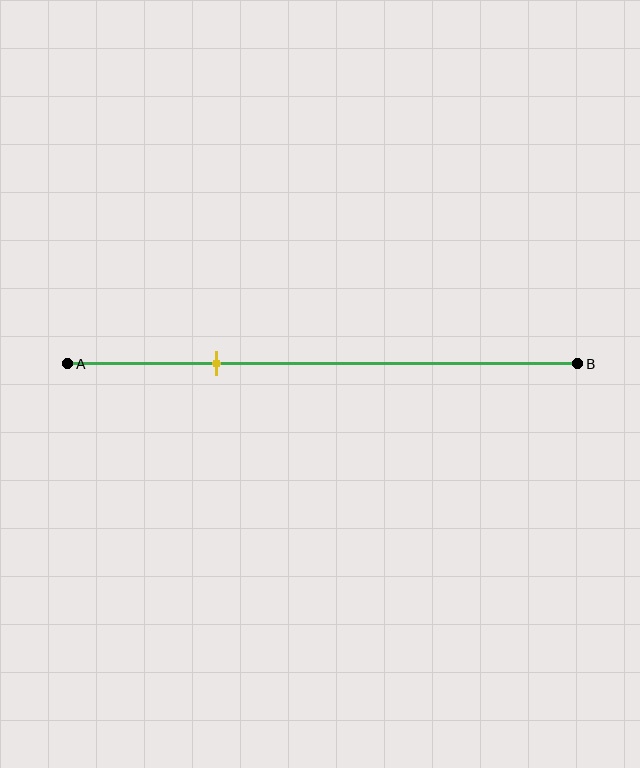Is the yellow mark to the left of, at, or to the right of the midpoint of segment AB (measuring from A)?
The yellow mark is to the left of the midpoint of segment AB.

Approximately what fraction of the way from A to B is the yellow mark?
The yellow mark is approximately 30% of the way from A to B.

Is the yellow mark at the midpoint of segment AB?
No, the mark is at about 30% from A, not at the 50% midpoint.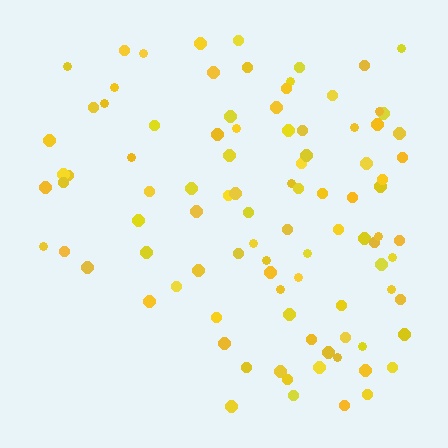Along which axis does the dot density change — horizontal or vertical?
Horizontal.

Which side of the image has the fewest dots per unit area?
The left.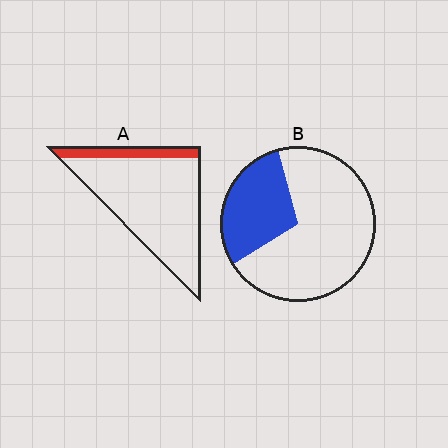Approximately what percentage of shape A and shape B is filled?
A is approximately 15% and B is approximately 30%.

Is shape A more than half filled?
No.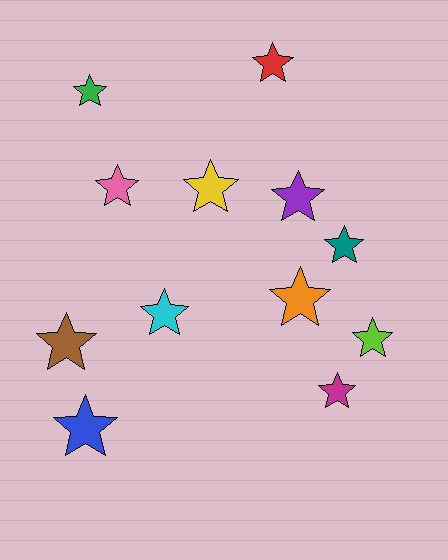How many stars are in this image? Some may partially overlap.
There are 12 stars.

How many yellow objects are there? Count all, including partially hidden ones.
There is 1 yellow object.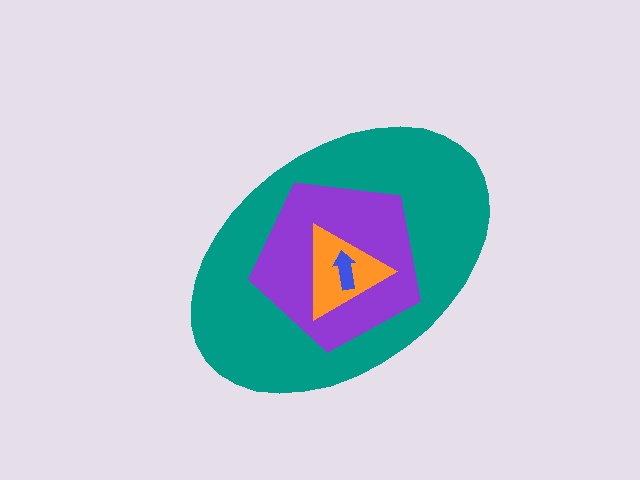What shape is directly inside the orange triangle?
The blue arrow.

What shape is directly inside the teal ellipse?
The purple pentagon.